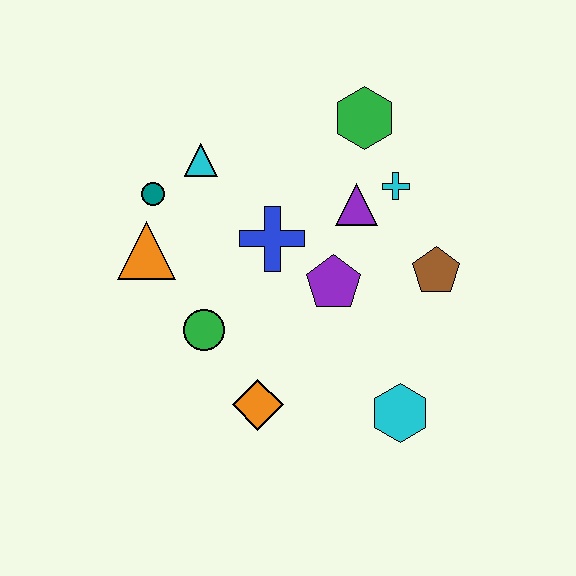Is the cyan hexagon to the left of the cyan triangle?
No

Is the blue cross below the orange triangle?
No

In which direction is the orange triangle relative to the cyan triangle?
The orange triangle is below the cyan triangle.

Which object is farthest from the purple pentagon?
The teal circle is farthest from the purple pentagon.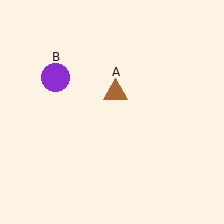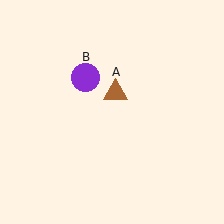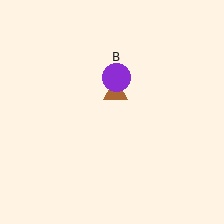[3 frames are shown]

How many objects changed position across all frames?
1 object changed position: purple circle (object B).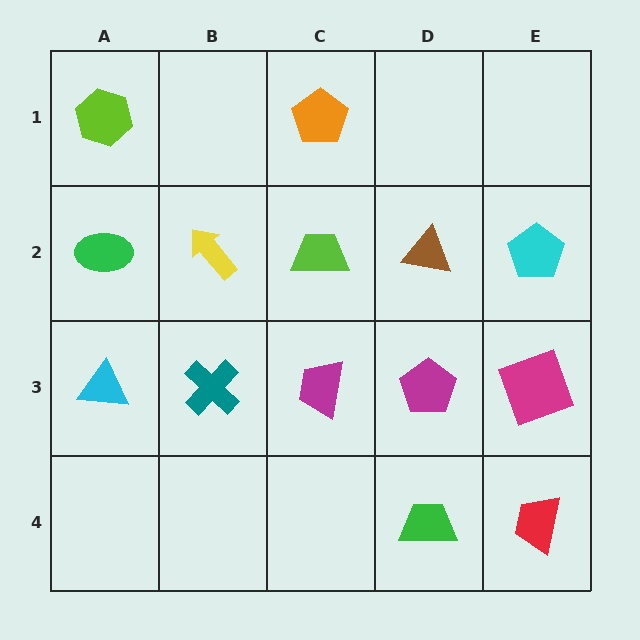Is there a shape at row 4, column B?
No, that cell is empty.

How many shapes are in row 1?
2 shapes.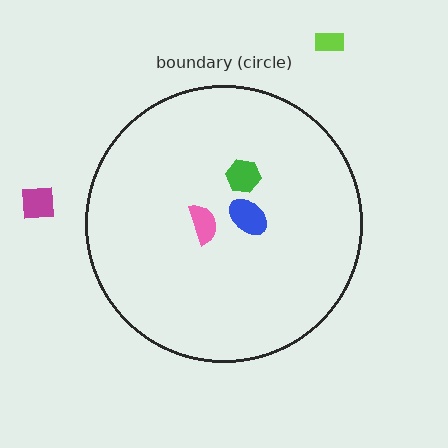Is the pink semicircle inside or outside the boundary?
Inside.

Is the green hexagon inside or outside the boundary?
Inside.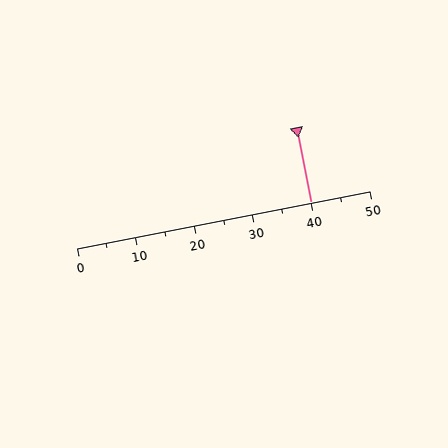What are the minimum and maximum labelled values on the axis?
The axis runs from 0 to 50.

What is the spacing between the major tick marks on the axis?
The major ticks are spaced 10 apart.